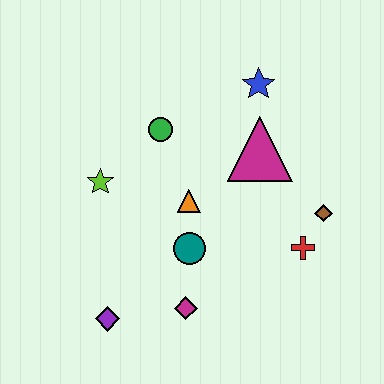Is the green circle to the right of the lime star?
Yes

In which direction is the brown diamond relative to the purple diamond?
The brown diamond is to the right of the purple diamond.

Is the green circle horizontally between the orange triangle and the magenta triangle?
No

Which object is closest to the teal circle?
The orange triangle is closest to the teal circle.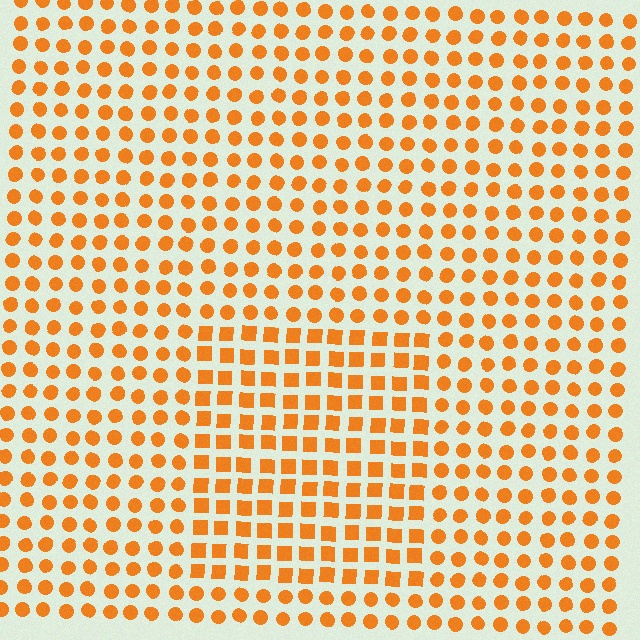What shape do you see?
I see a rectangle.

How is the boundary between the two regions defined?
The boundary is defined by a change in element shape: squares inside vs. circles outside. All elements share the same color and spacing.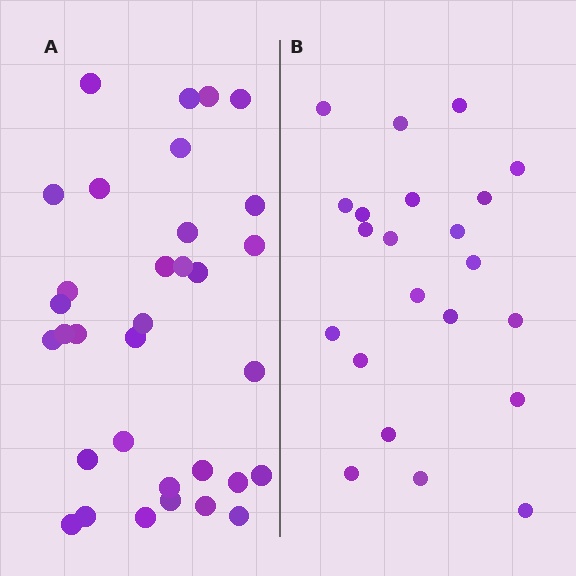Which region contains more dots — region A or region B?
Region A (the left region) has more dots.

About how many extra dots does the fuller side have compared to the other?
Region A has roughly 12 or so more dots than region B.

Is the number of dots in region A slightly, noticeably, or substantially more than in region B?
Region A has substantially more. The ratio is roughly 1.5 to 1.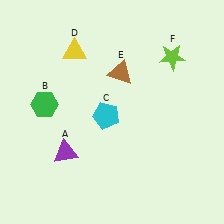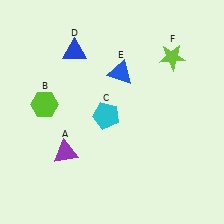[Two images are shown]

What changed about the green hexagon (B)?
In Image 1, B is green. In Image 2, it changed to lime.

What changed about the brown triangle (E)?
In Image 1, E is brown. In Image 2, it changed to blue.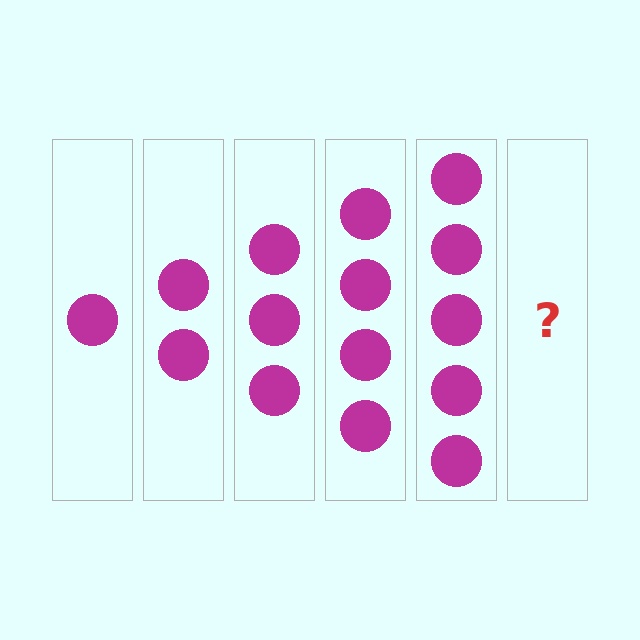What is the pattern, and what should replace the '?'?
The pattern is that each step adds one more circle. The '?' should be 6 circles.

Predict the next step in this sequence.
The next step is 6 circles.